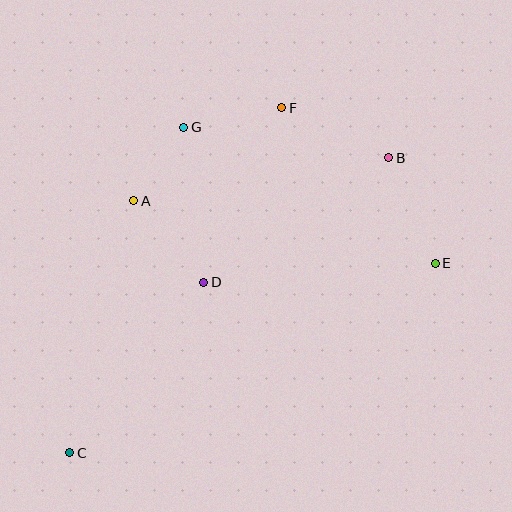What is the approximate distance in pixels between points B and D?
The distance between B and D is approximately 223 pixels.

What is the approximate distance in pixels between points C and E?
The distance between C and E is approximately 412 pixels.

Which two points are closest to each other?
Points A and G are closest to each other.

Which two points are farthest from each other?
Points B and C are farthest from each other.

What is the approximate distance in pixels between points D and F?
The distance between D and F is approximately 191 pixels.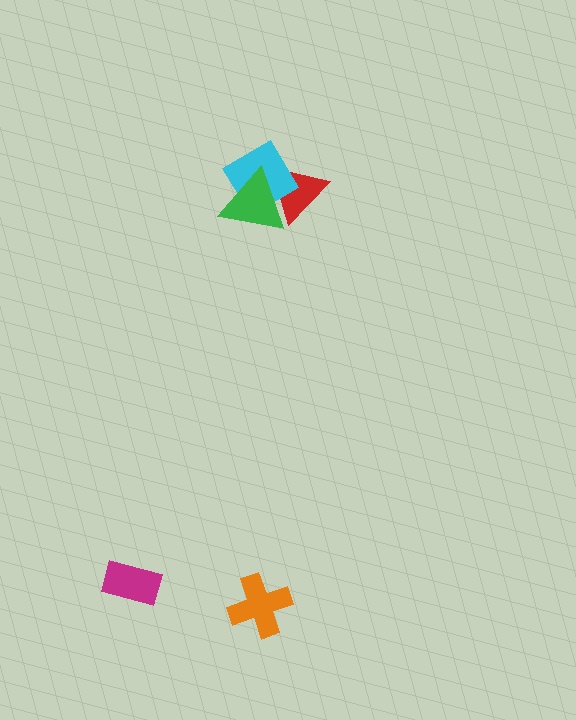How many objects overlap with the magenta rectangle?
0 objects overlap with the magenta rectangle.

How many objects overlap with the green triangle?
2 objects overlap with the green triangle.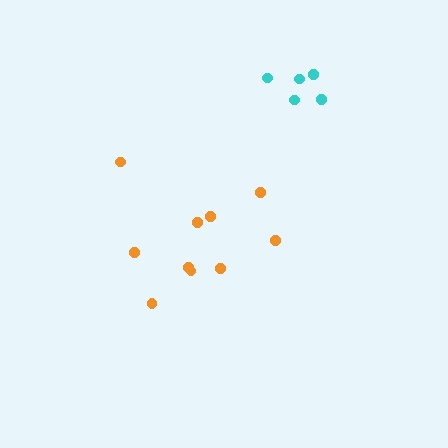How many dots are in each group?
Group 1: 10 dots, Group 2: 5 dots (15 total).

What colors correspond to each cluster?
The clusters are colored: orange, cyan.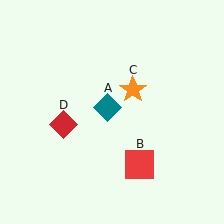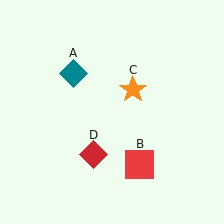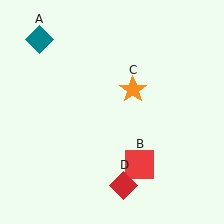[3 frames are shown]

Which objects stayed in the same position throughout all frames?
Red square (object B) and orange star (object C) remained stationary.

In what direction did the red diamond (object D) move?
The red diamond (object D) moved down and to the right.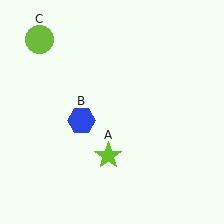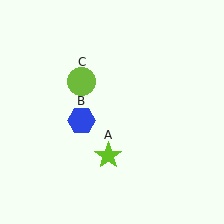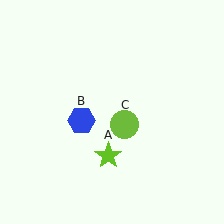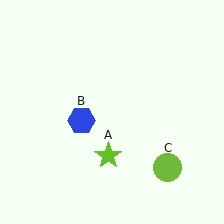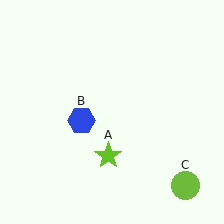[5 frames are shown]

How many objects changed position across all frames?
1 object changed position: lime circle (object C).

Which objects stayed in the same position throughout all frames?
Lime star (object A) and blue hexagon (object B) remained stationary.